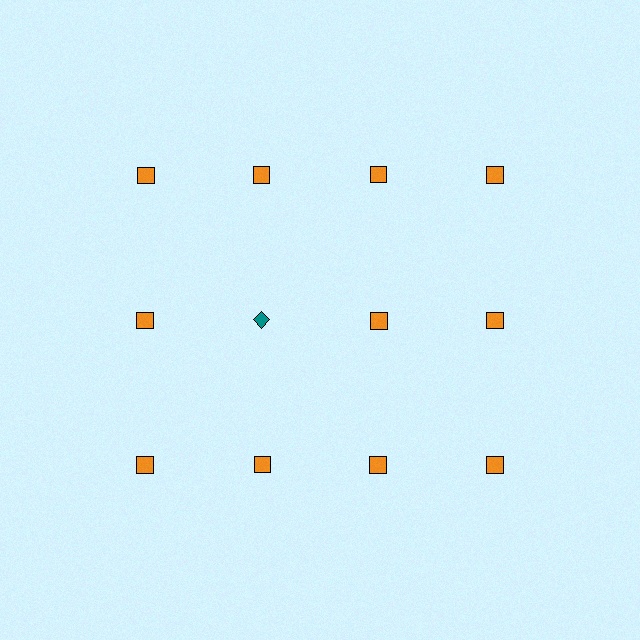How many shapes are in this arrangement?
There are 12 shapes arranged in a grid pattern.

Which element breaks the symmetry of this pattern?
The teal diamond in the second row, second from left column breaks the symmetry. All other shapes are orange squares.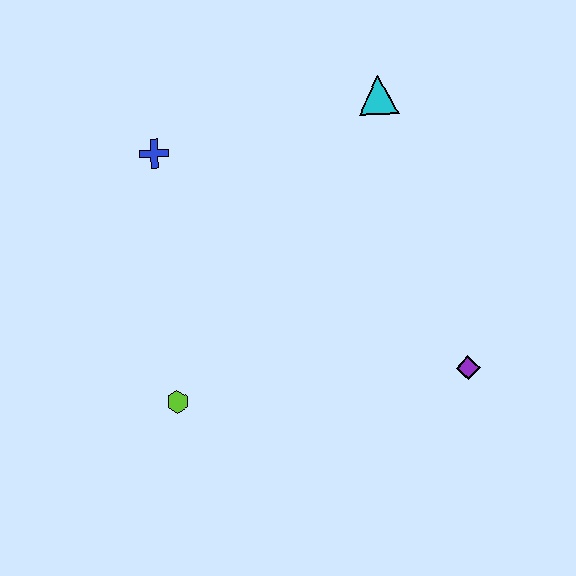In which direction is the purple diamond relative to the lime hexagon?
The purple diamond is to the right of the lime hexagon.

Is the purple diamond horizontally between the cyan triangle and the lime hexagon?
No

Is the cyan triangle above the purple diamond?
Yes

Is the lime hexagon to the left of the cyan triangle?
Yes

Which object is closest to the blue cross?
The cyan triangle is closest to the blue cross.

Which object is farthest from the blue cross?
The purple diamond is farthest from the blue cross.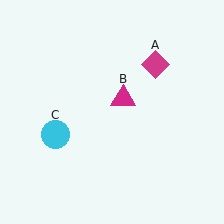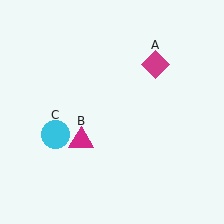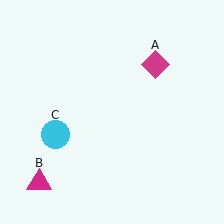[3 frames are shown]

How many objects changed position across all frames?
1 object changed position: magenta triangle (object B).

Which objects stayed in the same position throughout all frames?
Magenta diamond (object A) and cyan circle (object C) remained stationary.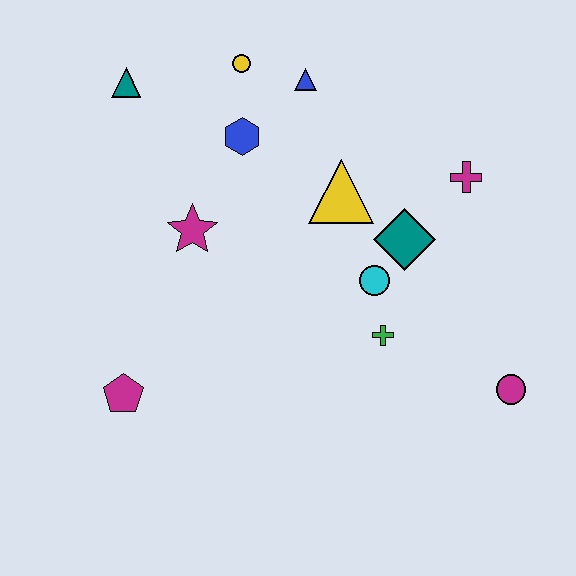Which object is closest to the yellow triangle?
The teal diamond is closest to the yellow triangle.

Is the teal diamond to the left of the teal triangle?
No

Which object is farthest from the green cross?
The teal triangle is farthest from the green cross.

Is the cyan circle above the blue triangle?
No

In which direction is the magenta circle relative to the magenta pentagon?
The magenta circle is to the right of the magenta pentagon.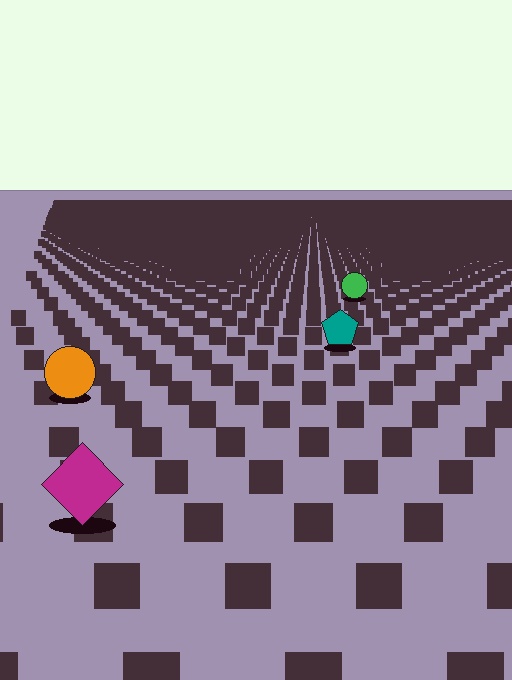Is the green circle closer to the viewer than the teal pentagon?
No. The teal pentagon is closer — you can tell from the texture gradient: the ground texture is coarser near it.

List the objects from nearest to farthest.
From nearest to farthest: the magenta diamond, the orange circle, the teal pentagon, the green circle.